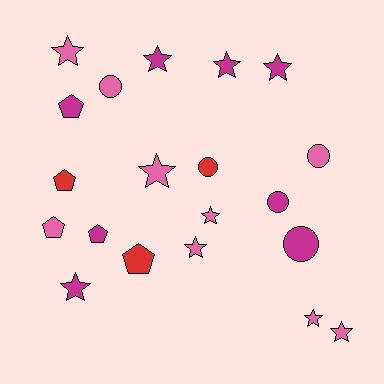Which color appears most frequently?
Pink, with 9 objects.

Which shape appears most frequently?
Star, with 10 objects.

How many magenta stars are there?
There are 4 magenta stars.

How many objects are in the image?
There are 20 objects.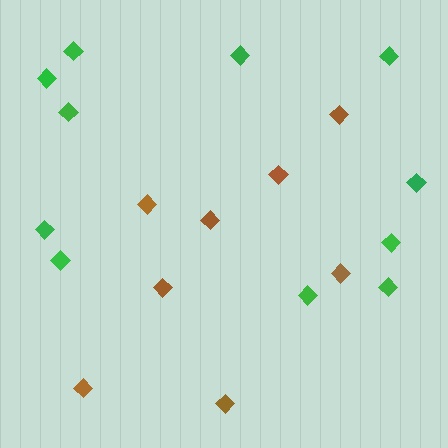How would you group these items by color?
There are 2 groups: one group of green diamonds (11) and one group of brown diamonds (8).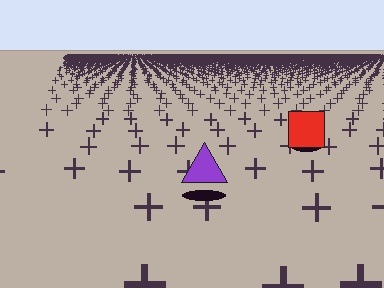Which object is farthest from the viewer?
The red square is farthest from the viewer. It appears smaller and the ground texture around it is denser.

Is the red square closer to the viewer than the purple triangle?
No. The purple triangle is closer — you can tell from the texture gradient: the ground texture is coarser near it.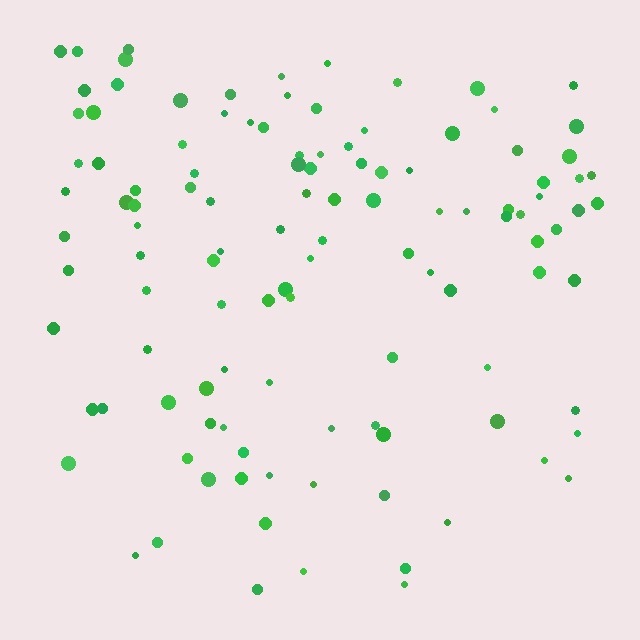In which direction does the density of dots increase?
From bottom to top, with the top side densest.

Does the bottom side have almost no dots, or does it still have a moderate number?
Still a moderate number, just noticeably fewer than the top.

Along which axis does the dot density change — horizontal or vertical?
Vertical.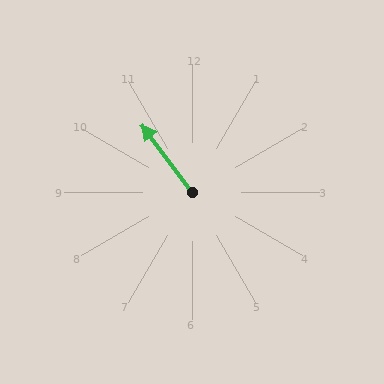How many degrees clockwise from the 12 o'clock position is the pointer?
Approximately 324 degrees.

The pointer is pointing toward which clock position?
Roughly 11 o'clock.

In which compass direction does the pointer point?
Northwest.